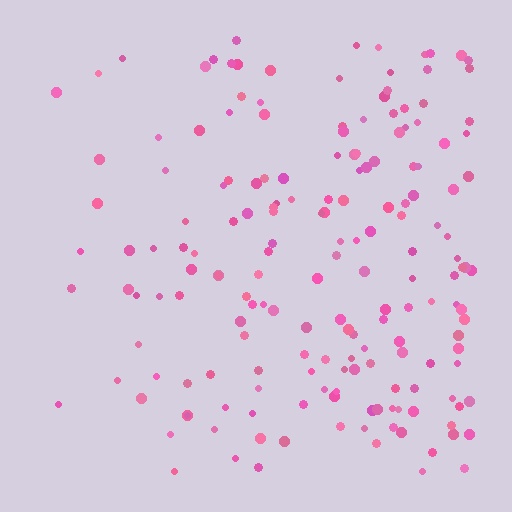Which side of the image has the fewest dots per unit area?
The left.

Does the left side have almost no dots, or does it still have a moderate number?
Still a moderate number, just noticeably fewer than the right.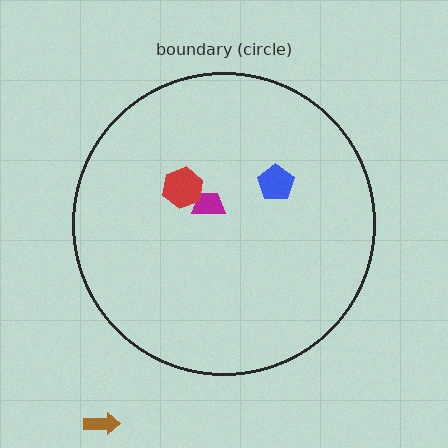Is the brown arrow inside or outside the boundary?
Outside.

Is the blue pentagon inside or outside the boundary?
Inside.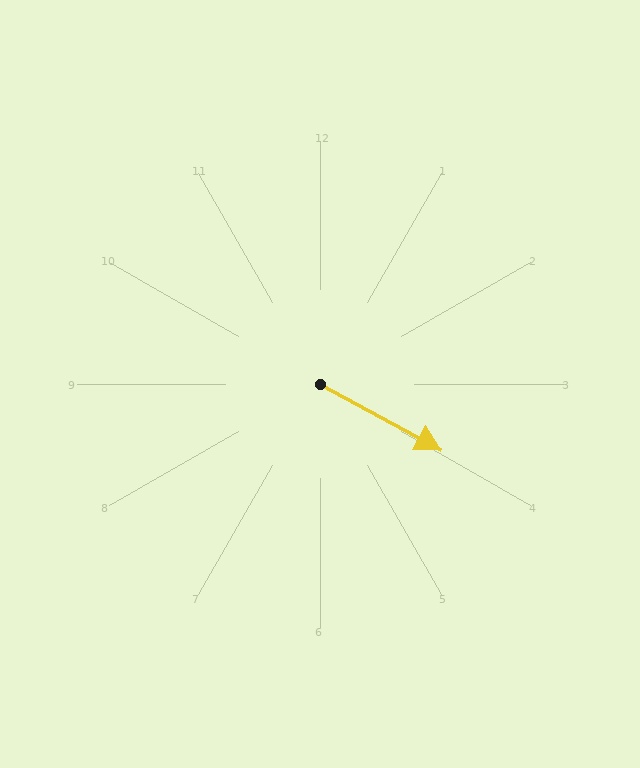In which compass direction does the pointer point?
Southeast.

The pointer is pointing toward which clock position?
Roughly 4 o'clock.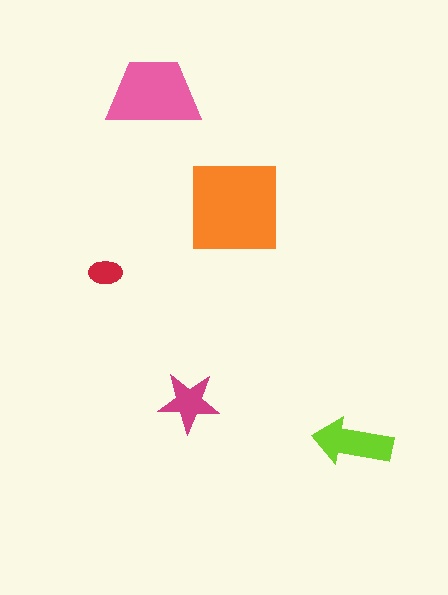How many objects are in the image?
There are 5 objects in the image.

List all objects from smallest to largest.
The red ellipse, the magenta star, the lime arrow, the pink trapezoid, the orange square.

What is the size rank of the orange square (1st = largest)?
1st.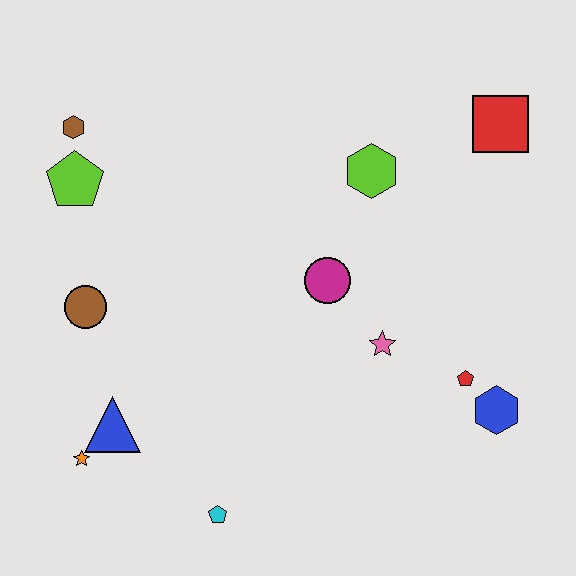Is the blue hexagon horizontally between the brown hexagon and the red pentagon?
No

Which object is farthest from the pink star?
The brown hexagon is farthest from the pink star.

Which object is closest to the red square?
The lime hexagon is closest to the red square.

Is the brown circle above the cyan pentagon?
Yes